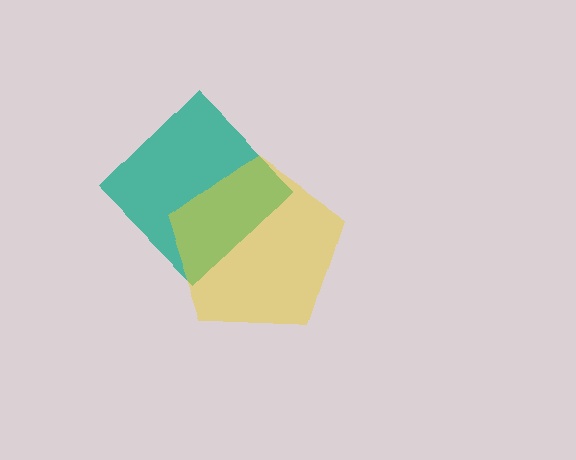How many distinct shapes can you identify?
There are 2 distinct shapes: a teal diamond, a yellow pentagon.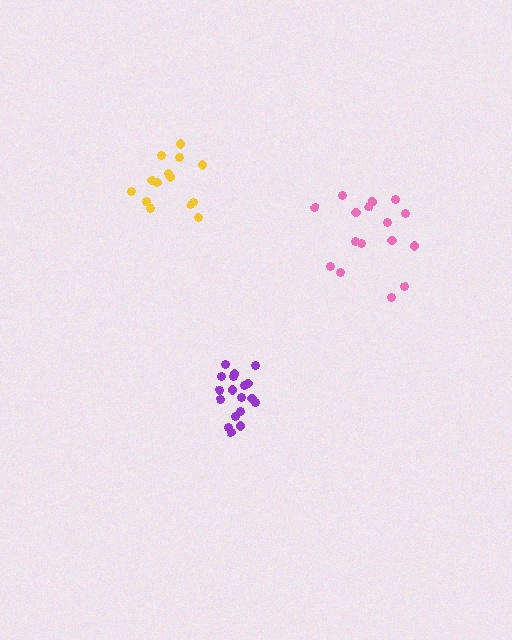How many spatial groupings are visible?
There are 3 spatial groupings.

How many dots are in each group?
Group 1: 16 dots, Group 2: 14 dots, Group 3: 18 dots (48 total).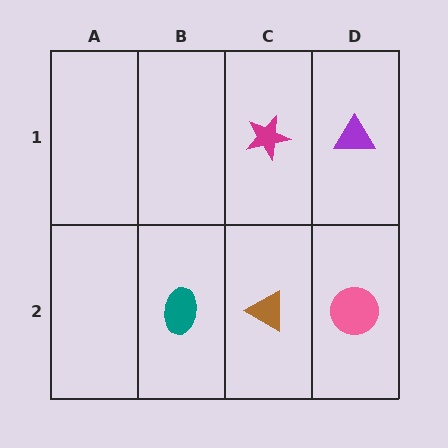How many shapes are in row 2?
3 shapes.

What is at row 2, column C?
A brown triangle.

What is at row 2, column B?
A teal ellipse.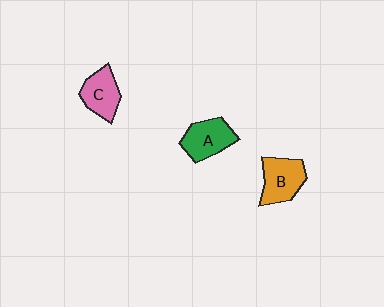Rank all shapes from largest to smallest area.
From largest to smallest: B (orange), A (green), C (pink).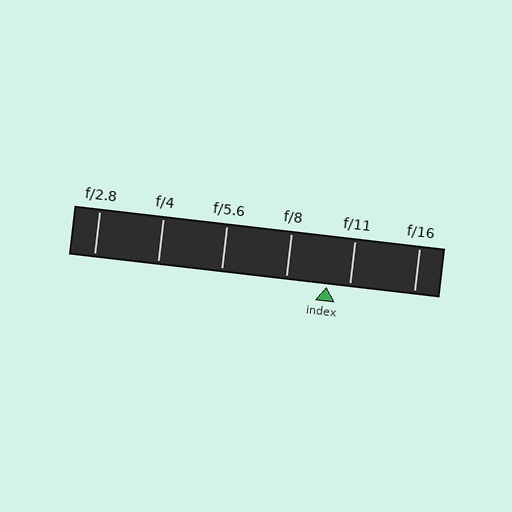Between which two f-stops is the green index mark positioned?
The index mark is between f/8 and f/11.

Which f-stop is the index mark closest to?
The index mark is closest to f/11.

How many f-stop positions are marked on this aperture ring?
There are 6 f-stop positions marked.